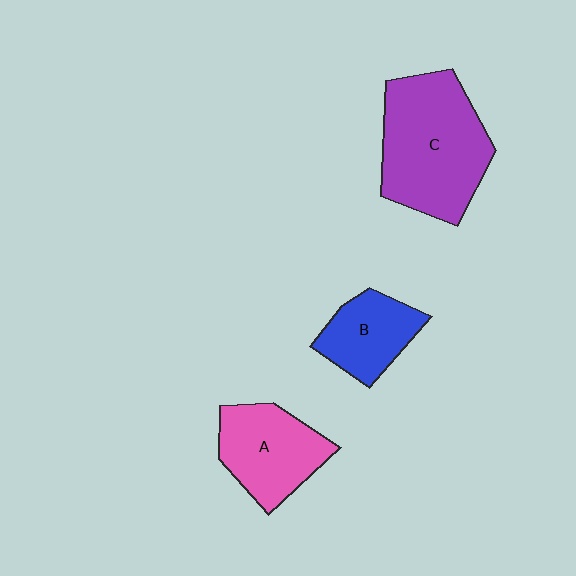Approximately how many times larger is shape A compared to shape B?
Approximately 1.3 times.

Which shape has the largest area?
Shape C (purple).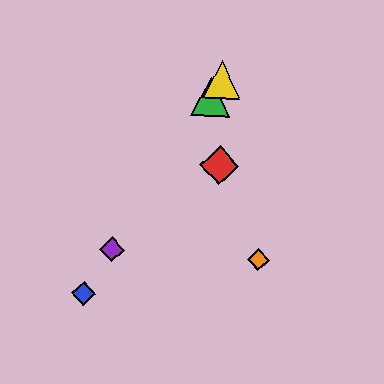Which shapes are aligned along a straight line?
The blue diamond, the green triangle, the yellow triangle, the purple diamond are aligned along a straight line.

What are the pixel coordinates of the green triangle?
The green triangle is at (211, 97).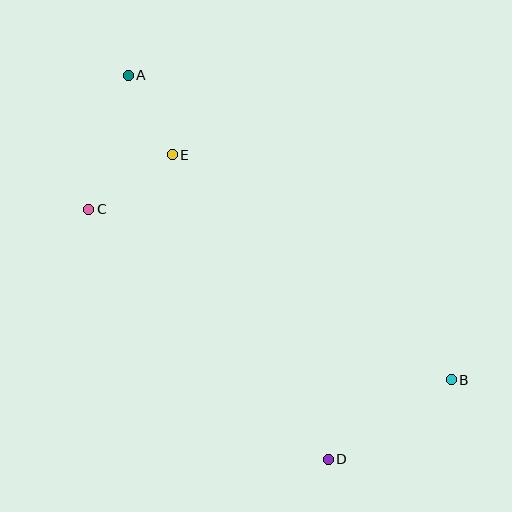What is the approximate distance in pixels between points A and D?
The distance between A and D is approximately 433 pixels.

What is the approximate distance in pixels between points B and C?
The distance between B and C is approximately 401 pixels.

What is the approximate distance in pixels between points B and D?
The distance between B and D is approximately 146 pixels.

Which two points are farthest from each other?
Points A and B are farthest from each other.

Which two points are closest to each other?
Points A and E are closest to each other.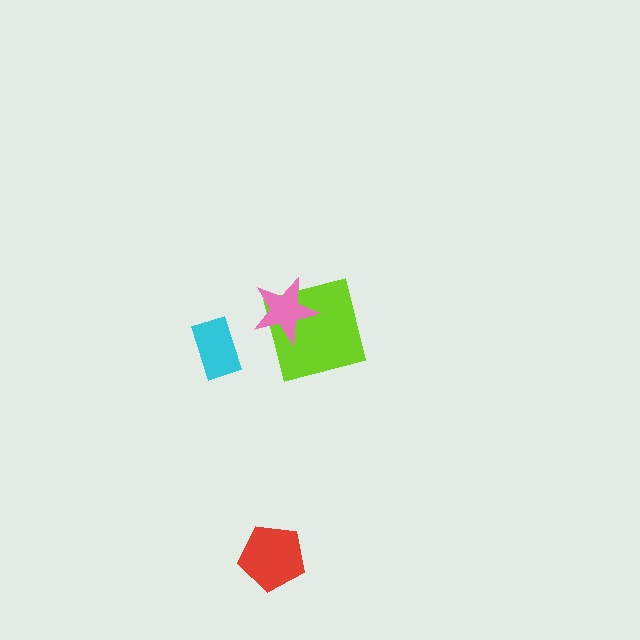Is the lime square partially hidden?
Yes, it is partially covered by another shape.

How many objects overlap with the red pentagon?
0 objects overlap with the red pentagon.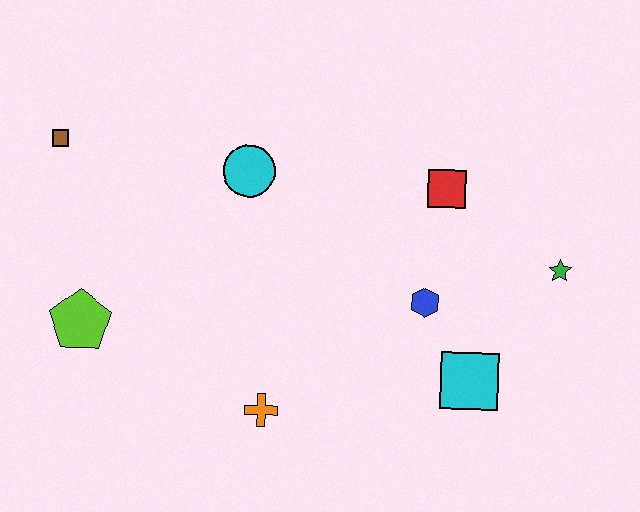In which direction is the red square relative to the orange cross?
The red square is above the orange cross.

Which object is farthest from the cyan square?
The brown square is farthest from the cyan square.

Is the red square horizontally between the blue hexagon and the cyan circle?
No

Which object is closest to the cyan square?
The blue hexagon is closest to the cyan square.